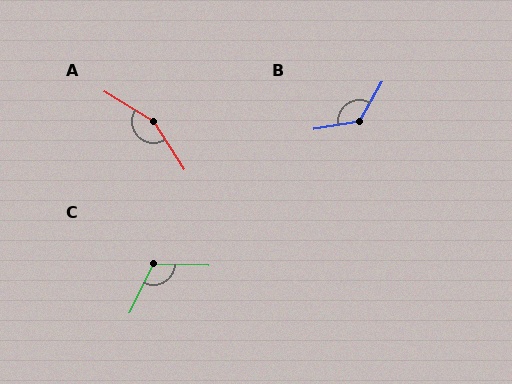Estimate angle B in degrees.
Approximately 128 degrees.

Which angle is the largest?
A, at approximately 154 degrees.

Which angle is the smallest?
C, at approximately 114 degrees.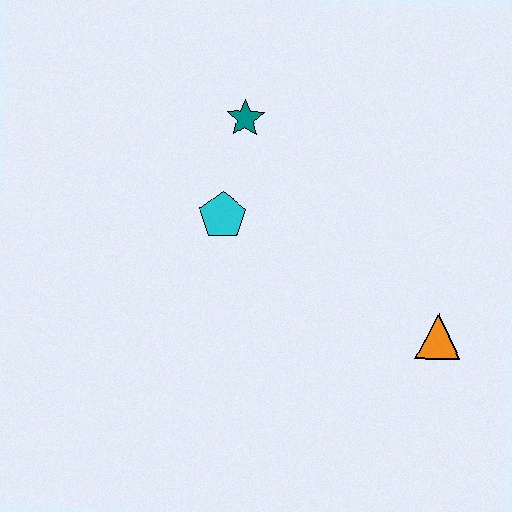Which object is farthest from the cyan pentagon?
The orange triangle is farthest from the cyan pentagon.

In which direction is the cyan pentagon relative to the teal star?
The cyan pentagon is below the teal star.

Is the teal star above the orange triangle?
Yes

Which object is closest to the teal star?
The cyan pentagon is closest to the teal star.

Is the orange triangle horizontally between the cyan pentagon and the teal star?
No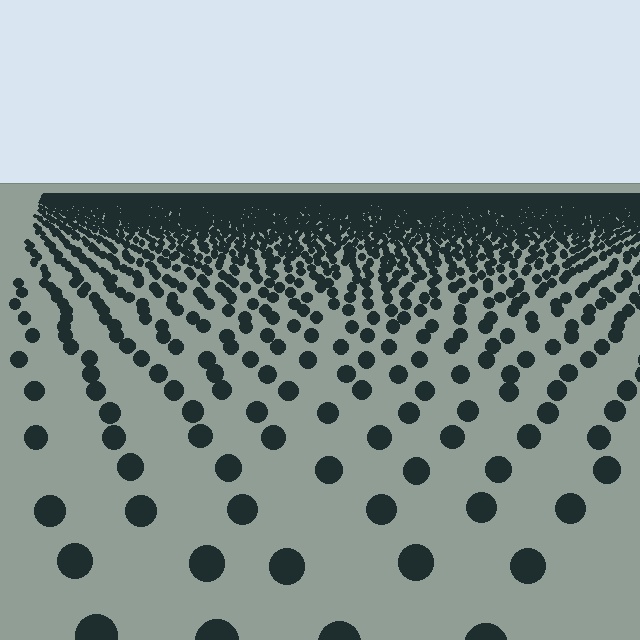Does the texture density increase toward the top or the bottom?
Density increases toward the top.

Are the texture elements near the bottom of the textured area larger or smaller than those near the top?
Larger. Near the bottom, elements are closer to the viewer and appear at a bigger on-screen size.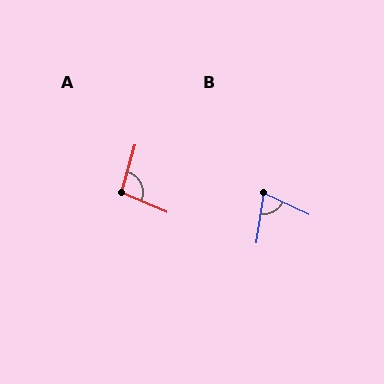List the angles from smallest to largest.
B (73°), A (98°).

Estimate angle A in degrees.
Approximately 98 degrees.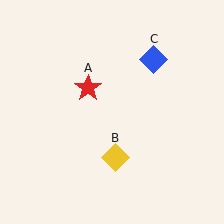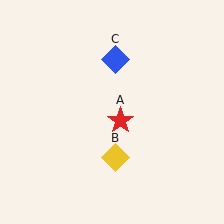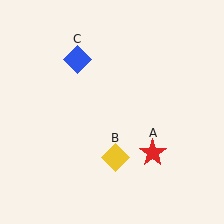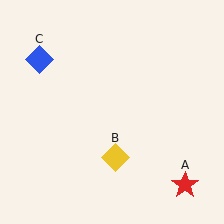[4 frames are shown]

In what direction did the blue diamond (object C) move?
The blue diamond (object C) moved left.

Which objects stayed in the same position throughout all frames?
Yellow diamond (object B) remained stationary.